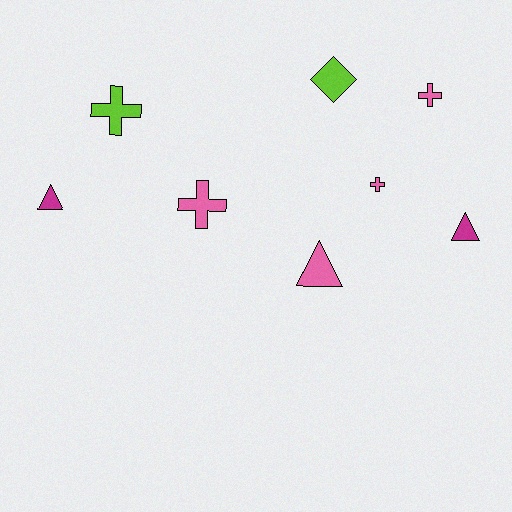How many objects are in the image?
There are 8 objects.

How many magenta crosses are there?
There are no magenta crosses.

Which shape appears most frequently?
Cross, with 4 objects.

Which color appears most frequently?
Pink, with 4 objects.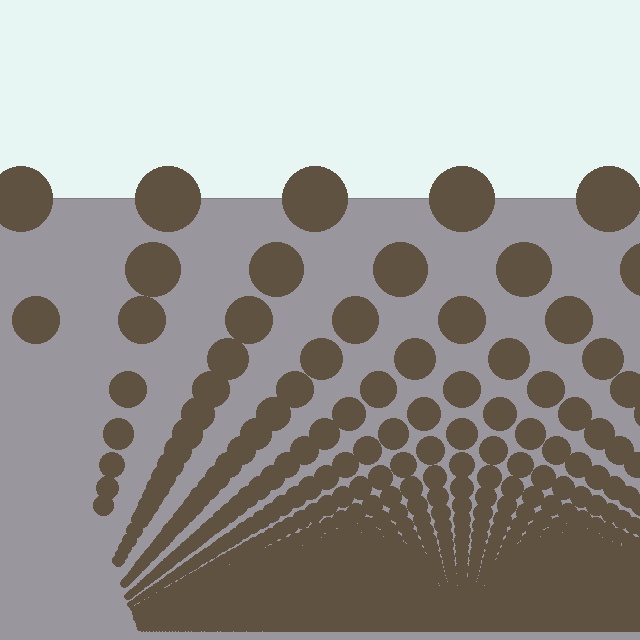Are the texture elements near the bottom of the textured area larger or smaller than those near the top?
Smaller. The gradient is inverted — elements near the bottom are smaller and denser.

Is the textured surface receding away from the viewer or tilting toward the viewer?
The surface appears to tilt toward the viewer. Texture elements get larger and sparser toward the top.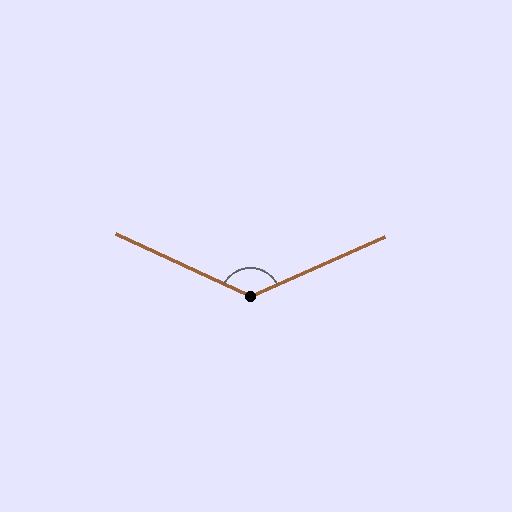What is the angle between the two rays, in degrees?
Approximately 131 degrees.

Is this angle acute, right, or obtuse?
It is obtuse.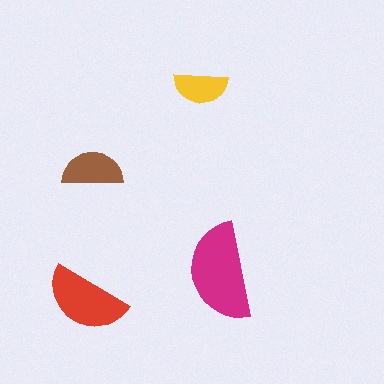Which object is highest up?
The yellow semicircle is topmost.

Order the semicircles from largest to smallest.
the magenta one, the red one, the brown one, the yellow one.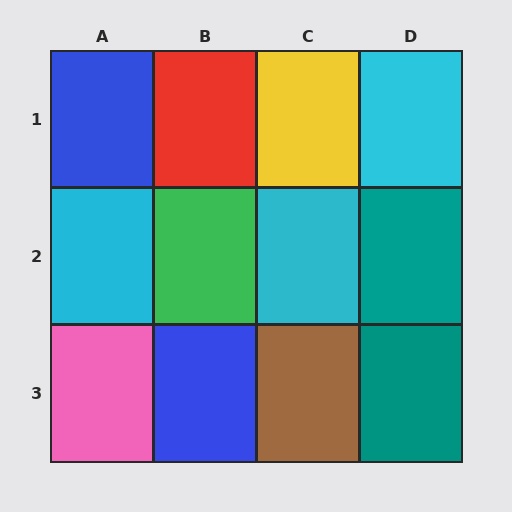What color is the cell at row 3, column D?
Teal.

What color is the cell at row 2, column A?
Cyan.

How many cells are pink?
1 cell is pink.